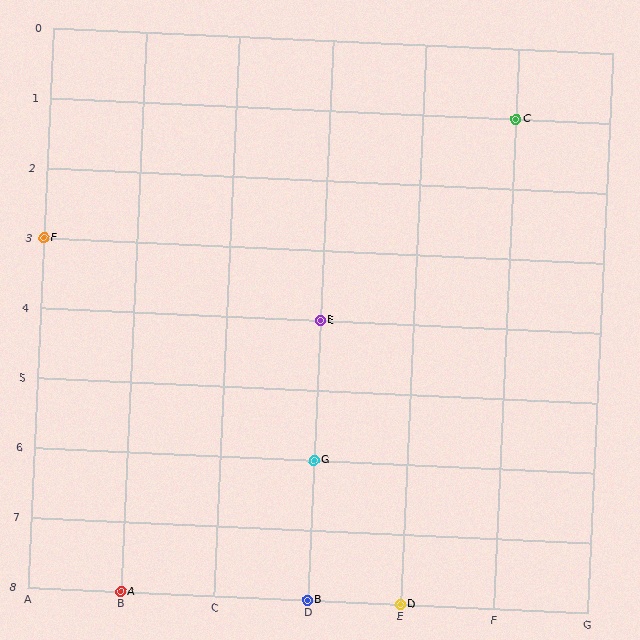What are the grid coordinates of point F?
Point F is at grid coordinates (A, 3).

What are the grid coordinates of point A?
Point A is at grid coordinates (B, 8).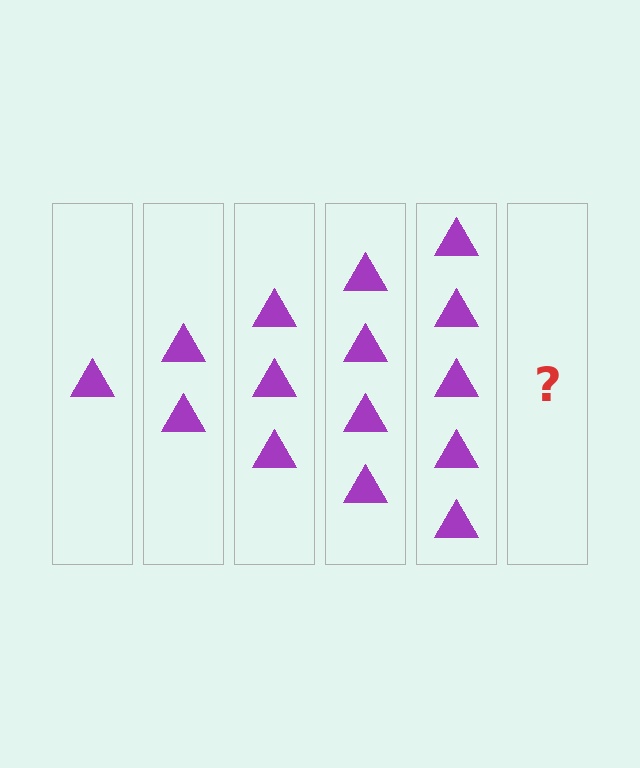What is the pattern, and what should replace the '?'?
The pattern is that each step adds one more triangle. The '?' should be 6 triangles.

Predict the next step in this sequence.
The next step is 6 triangles.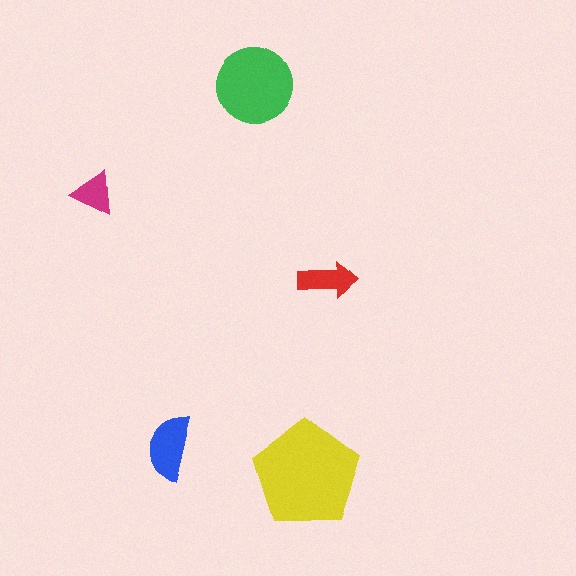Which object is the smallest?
The magenta triangle.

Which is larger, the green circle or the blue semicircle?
The green circle.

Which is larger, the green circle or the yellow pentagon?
The yellow pentagon.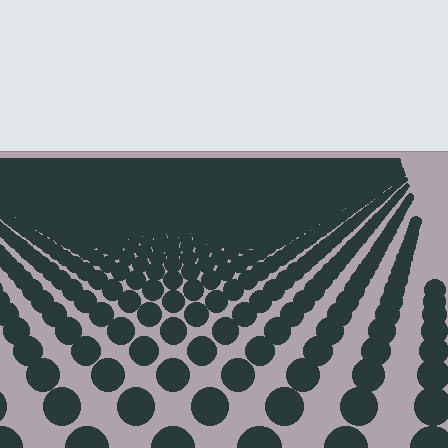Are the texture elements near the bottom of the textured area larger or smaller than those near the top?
Larger. Near the bottom, elements are closer to the viewer and appear at a bigger on-screen size.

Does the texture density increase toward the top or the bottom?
Density increases toward the top.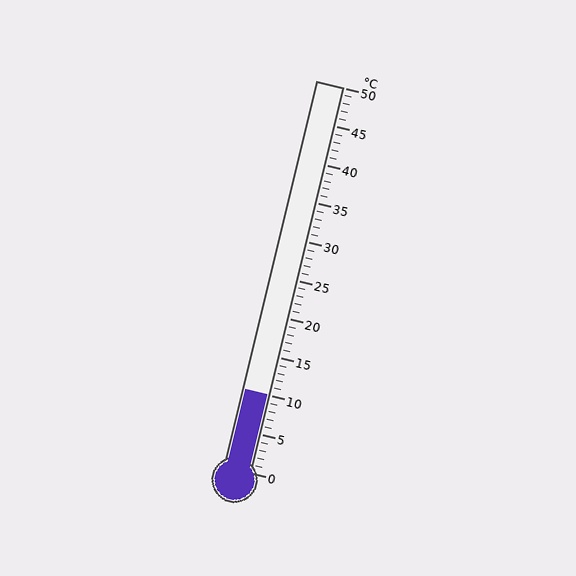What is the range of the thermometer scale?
The thermometer scale ranges from 0°C to 50°C.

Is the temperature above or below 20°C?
The temperature is below 20°C.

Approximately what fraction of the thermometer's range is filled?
The thermometer is filled to approximately 20% of its range.